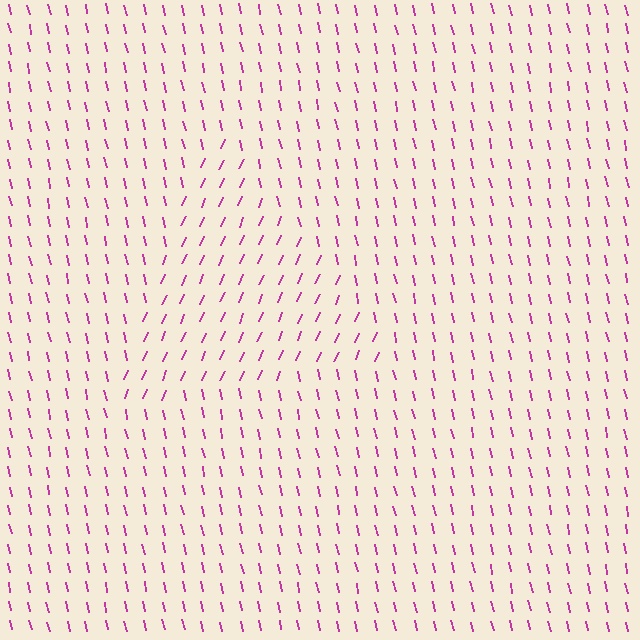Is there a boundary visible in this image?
Yes, there is a texture boundary formed by a change in line orientation.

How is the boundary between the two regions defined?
The boundary is defined purely by a change in line orientation (approximately 36 degrees difference). All lines are the same color and thickness.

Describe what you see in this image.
The image is filled with small magenta line segments. A triangle region in the image has lines oriented differently from the surrounding lines, creating a visible texture boundary.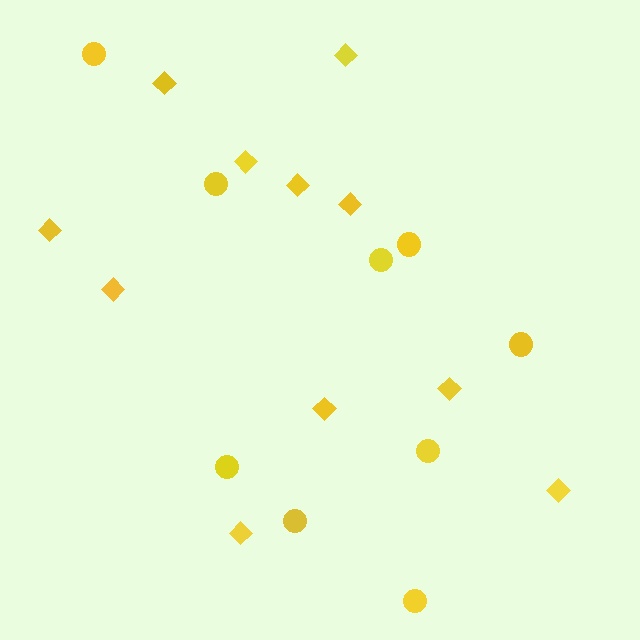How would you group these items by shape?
There are 2 groups: one group of circles (9) and one group of diamonds (11).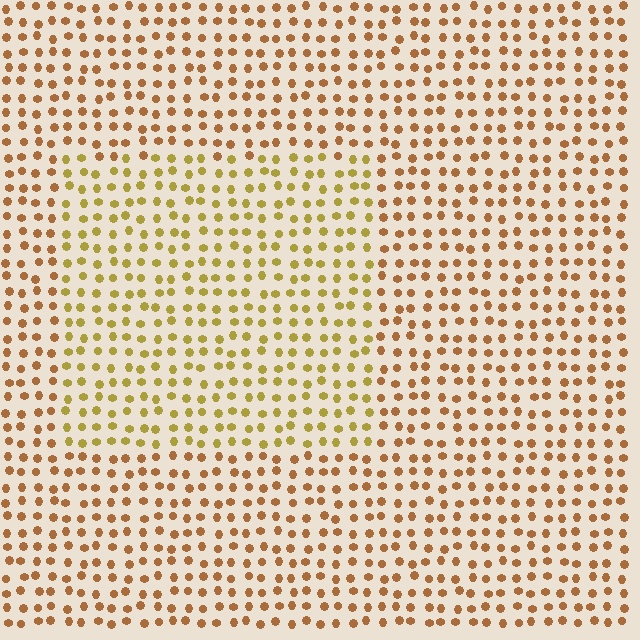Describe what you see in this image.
The image is filled with small brown elements in a uniform arrangement. A rectangle-shaped region is visible where the elements are tinted to a slightly different hue, forming a subtle color boundary.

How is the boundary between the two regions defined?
The boundary is defined purely by a slight shift in hue (about 28 degrees). Spacing, size, and orientation are identical on both sides.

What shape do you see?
I see a rectangle.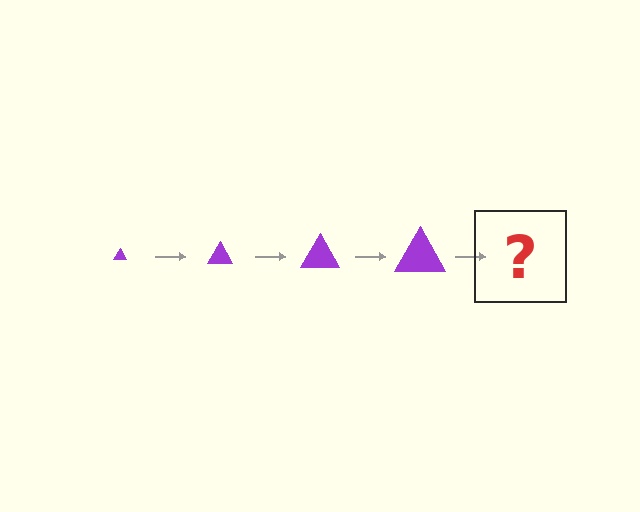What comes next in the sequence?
The next element should be a purple triangle, larger than the previous one.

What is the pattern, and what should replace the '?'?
The pattern is that the triangle gets progressively larger each step. The '?' should be a purple triangle, larger than the previous one.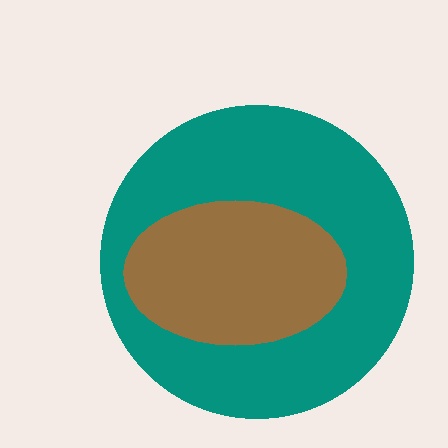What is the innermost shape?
The brown ellipse.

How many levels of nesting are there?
2.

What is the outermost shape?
The teal circle.